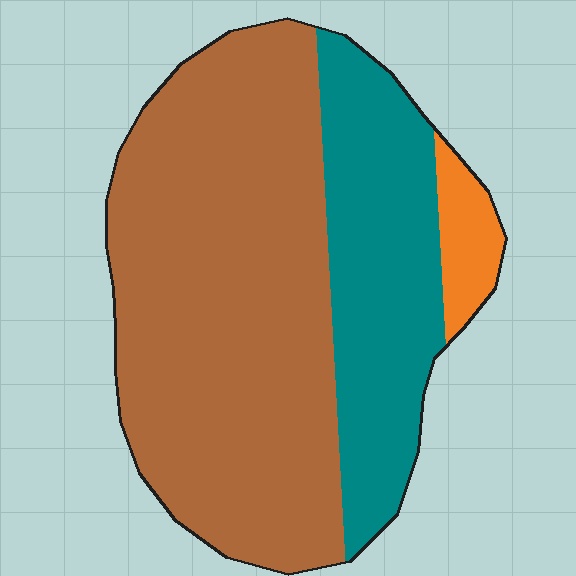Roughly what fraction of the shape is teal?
Teal covers about 30% of the shape.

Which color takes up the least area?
Orange, at roughly 5%.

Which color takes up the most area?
Brown, at roughly 65%.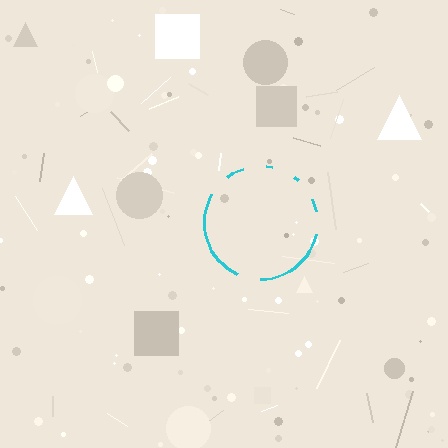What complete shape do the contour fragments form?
The contour fragments form a circle.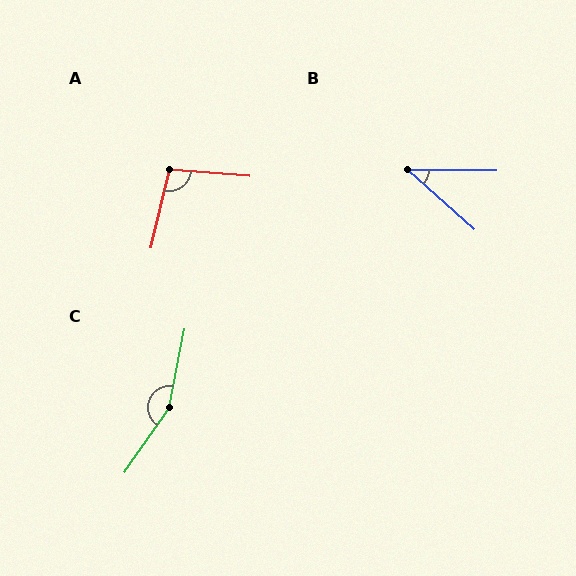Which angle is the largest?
C, at approximately 156 degrees.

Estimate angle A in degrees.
Approximately 98 degrees.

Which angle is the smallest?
B, at approximately 41 degrees.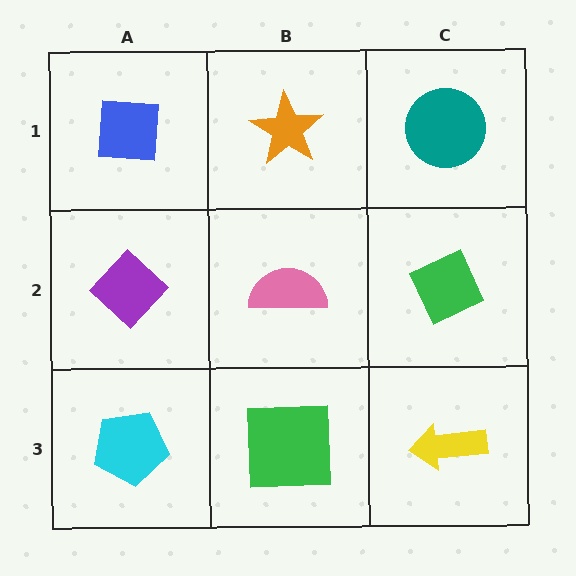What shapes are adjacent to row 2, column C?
A teal circle (row 1, column C), a yellow arrow (row 3, column C), a pink semicircle (row 2, column B).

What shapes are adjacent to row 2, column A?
A blue square (row 1, column A), a cyan pentagon (row 3, column A), a pink semicircle (row 2, column B).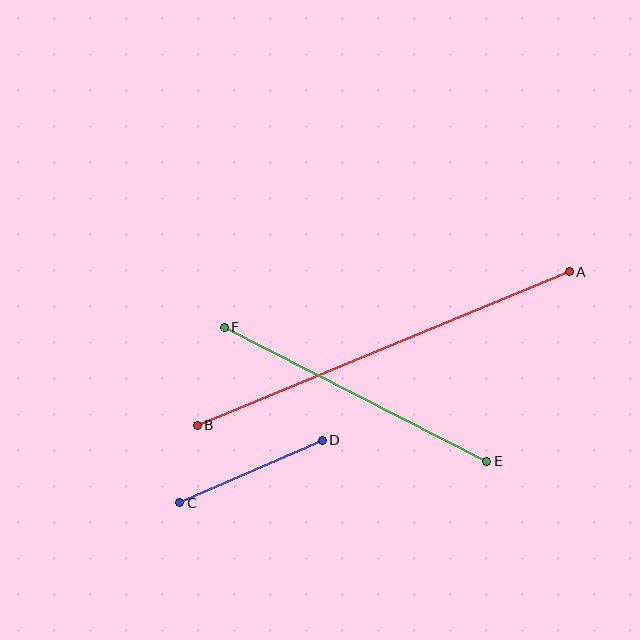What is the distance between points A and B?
The distance is approximately 402 pixels.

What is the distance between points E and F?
The distance is approximately 295 pixels.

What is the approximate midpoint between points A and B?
The midpoint is at approximately (383, 349) pixels.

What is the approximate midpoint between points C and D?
The midpoint is at approximately (251, 472) pixels.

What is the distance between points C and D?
The distance is approximately 156 pixels.